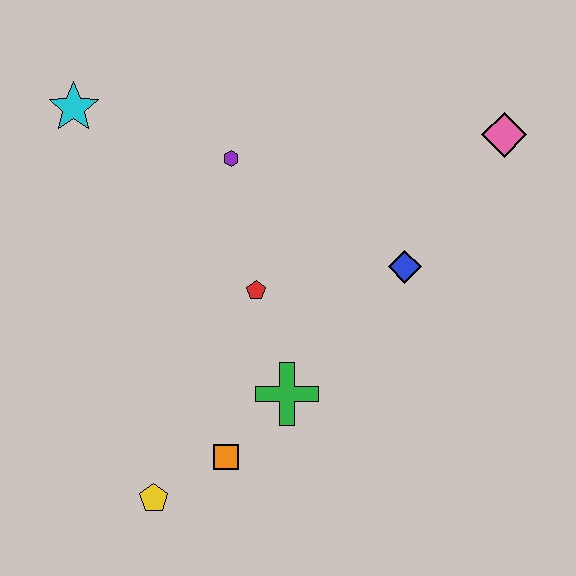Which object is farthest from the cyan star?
The pink diamond is farthest from the cyan star.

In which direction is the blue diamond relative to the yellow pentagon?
The blue diamond is to the right of the yellow pentagon.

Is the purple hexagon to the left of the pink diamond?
Yes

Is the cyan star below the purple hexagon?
No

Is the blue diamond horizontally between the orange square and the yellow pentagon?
No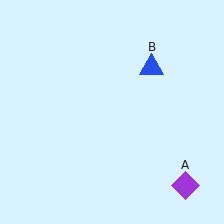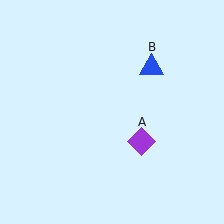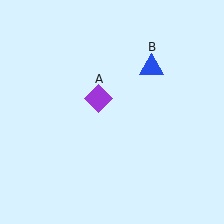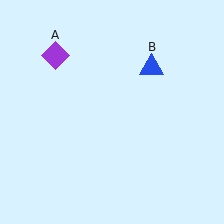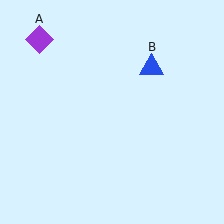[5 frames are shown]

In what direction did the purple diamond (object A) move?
The purple diamond (object A) moved up and to the left.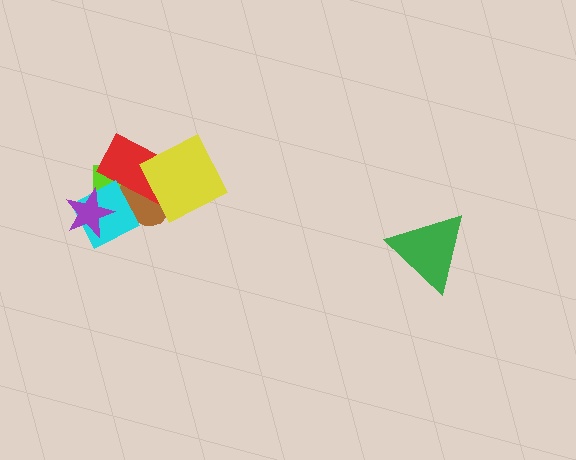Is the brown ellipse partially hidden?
Yes, it is partially covered by another shape.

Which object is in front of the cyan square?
The purple star is in front of the cyan square.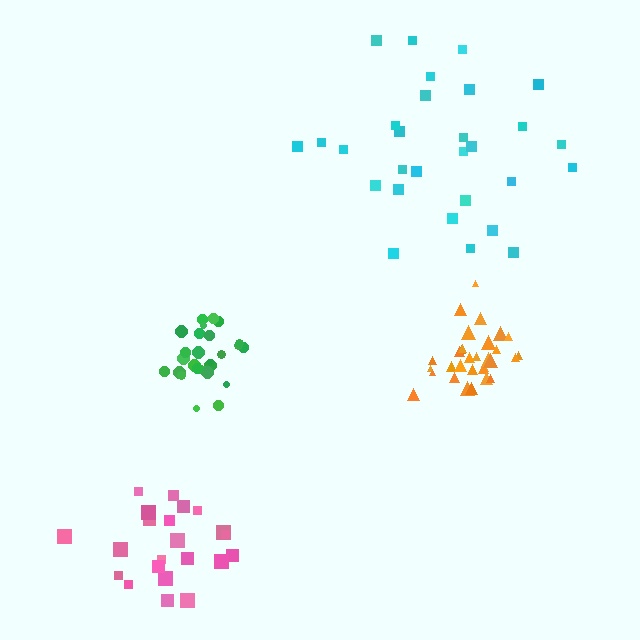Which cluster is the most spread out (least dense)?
Cyan.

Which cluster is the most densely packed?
Green.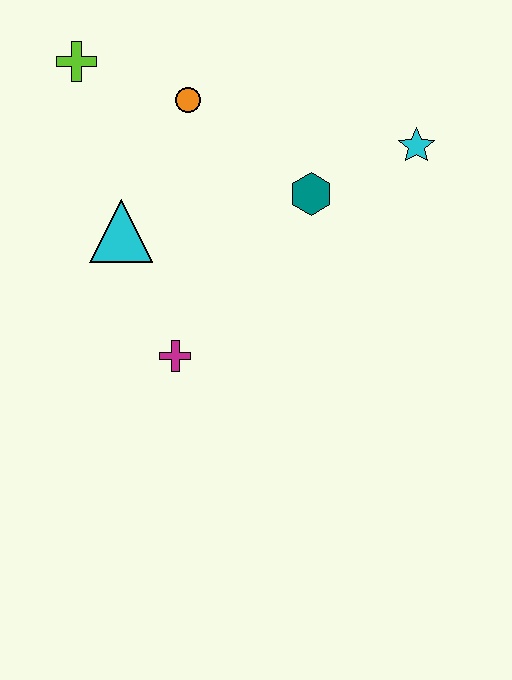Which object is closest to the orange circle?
The lime cross is closest to the orange circle.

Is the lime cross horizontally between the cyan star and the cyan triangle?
No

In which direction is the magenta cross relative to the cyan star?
The magenta cross is to the left of the cyan star.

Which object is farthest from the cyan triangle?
The cyan star is farthest from the cyan triangle.